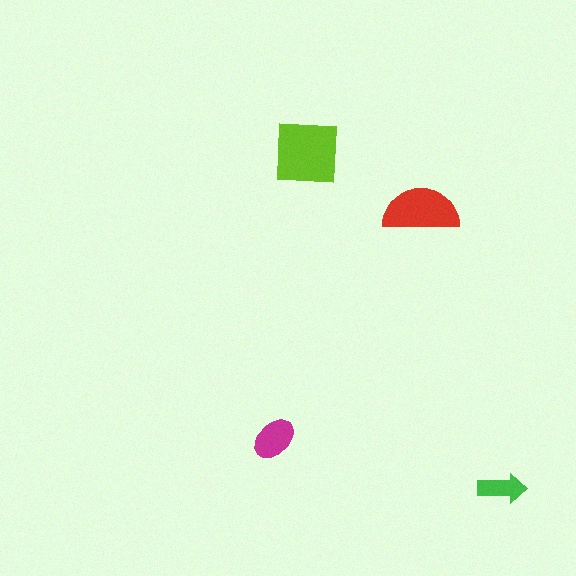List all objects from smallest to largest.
The green arrow, the magenta ellipse, the red semicircle, the lime square.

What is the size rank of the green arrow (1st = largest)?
4th.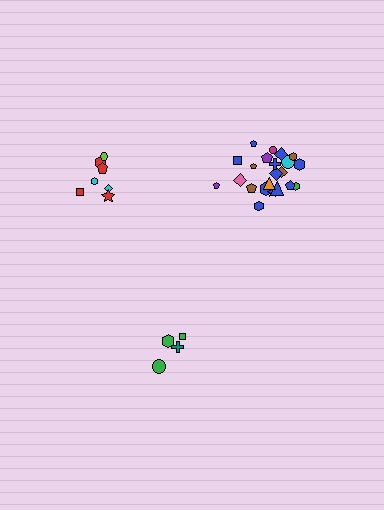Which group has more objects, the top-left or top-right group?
The top-right group.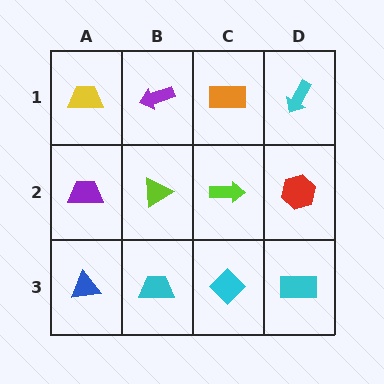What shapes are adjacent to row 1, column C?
A lime arrow (row 2, column C), a purple arrow (row 1, column B), a cyan arrow (row 1, column D).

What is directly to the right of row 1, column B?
An orange rectangle.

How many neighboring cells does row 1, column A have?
2.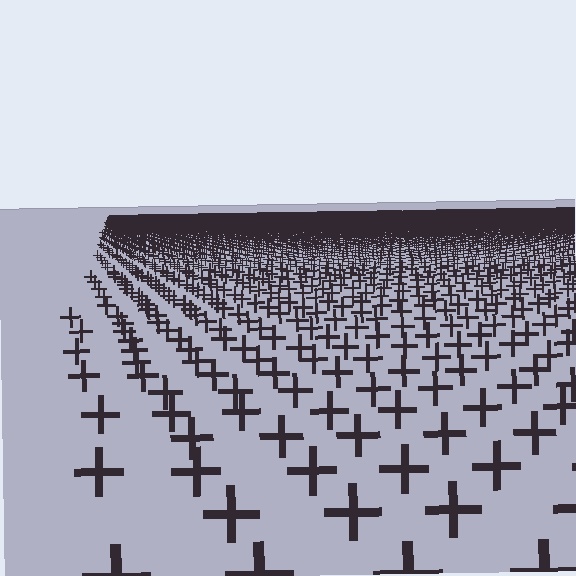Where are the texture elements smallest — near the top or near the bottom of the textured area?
Near the top.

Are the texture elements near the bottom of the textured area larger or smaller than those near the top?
Larger. Near the bottom, elements are closer to the viewer and appear at a bigger on-screen size.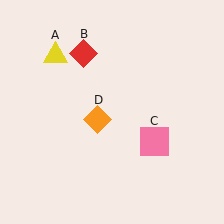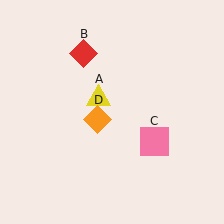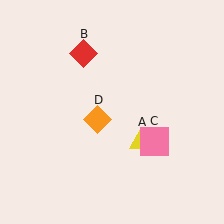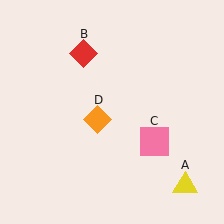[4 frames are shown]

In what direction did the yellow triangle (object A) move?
The yellow triangle (object A) moved down and to the right.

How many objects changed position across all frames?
1 object changed position: yellow triangle (object A).